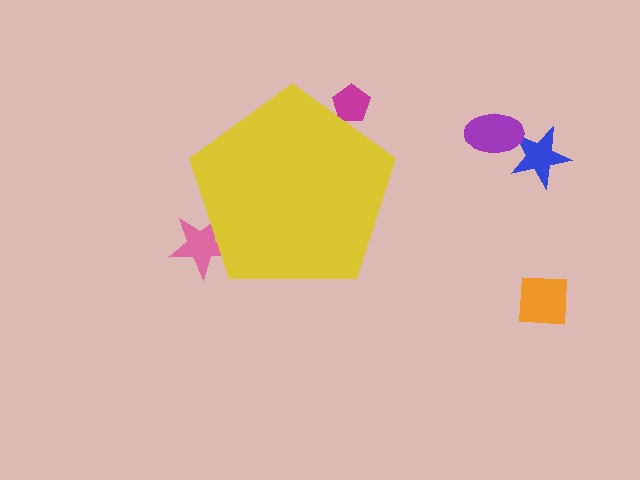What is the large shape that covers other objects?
A yellow pentagon.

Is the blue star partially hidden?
No, the blue star is fully visible.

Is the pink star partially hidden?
Yes, the pink star is partially hidden behind the yellow pentagon.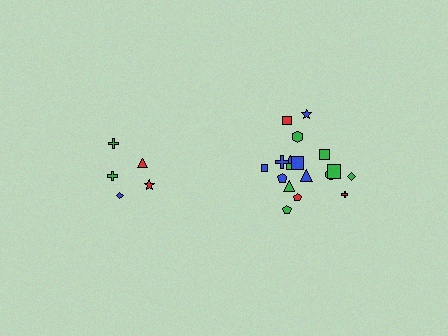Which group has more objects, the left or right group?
The right group.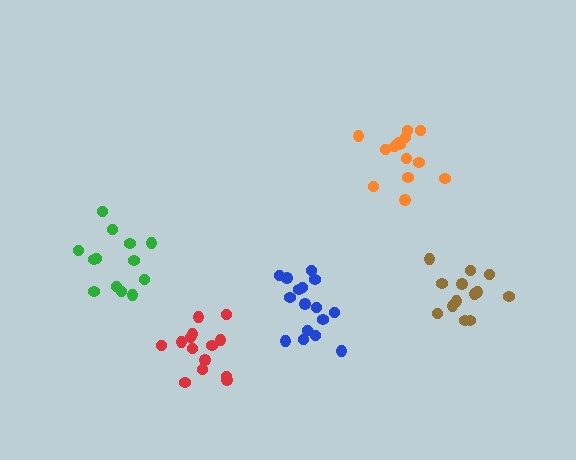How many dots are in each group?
Group 1: 16 dots, Group 2: 14 dots, Group 3: 13 dots, Group 4: 13 dots, Group 5: 14 dots (70 total).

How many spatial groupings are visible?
There are 5 spatial groupings.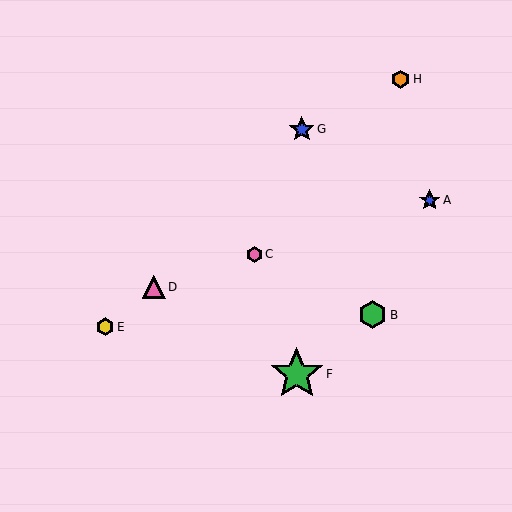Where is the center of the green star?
The center of the green star is at (297, 374).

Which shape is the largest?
The green star (labeled F) is the largest.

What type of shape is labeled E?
Shape E is a yellow hexagon.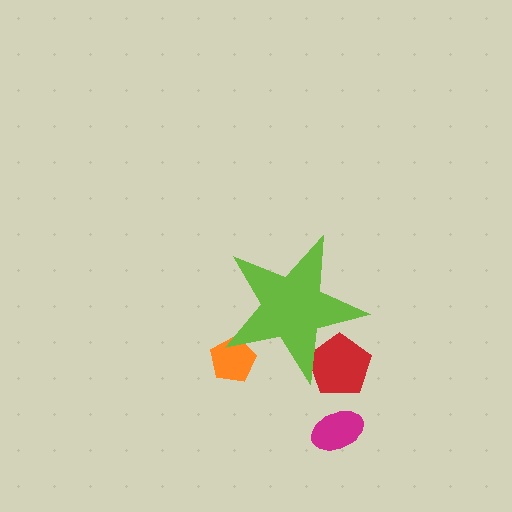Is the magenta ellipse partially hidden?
No, the magenta ellipse is fully visible.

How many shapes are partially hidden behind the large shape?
2 shapes are partially hidden.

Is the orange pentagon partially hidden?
Yes, the orange pentagon is partially hidden behind the lime star.